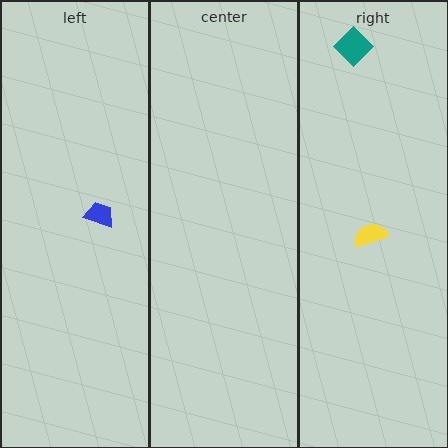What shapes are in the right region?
The yellow semicircle, the teal diamond.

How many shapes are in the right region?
2.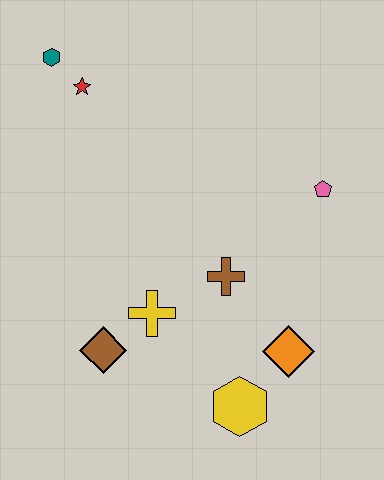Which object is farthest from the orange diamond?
The teal hexagon is farthest from the orange diamond.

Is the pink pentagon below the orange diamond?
No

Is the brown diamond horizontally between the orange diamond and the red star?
Yes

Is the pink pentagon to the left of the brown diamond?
No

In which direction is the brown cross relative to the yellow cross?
The brown cross is to the right of the yellow cross.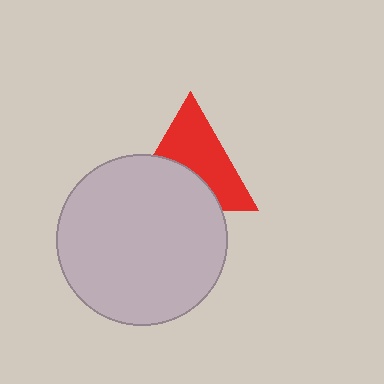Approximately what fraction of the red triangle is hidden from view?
Roughly 44% of the red triangle is hidden behind the light gray circle.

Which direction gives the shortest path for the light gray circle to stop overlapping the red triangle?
Moving down gives the shortest separation.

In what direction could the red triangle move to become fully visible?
The red triangle could move up. That would shift it out from behind the light gray circle entirely.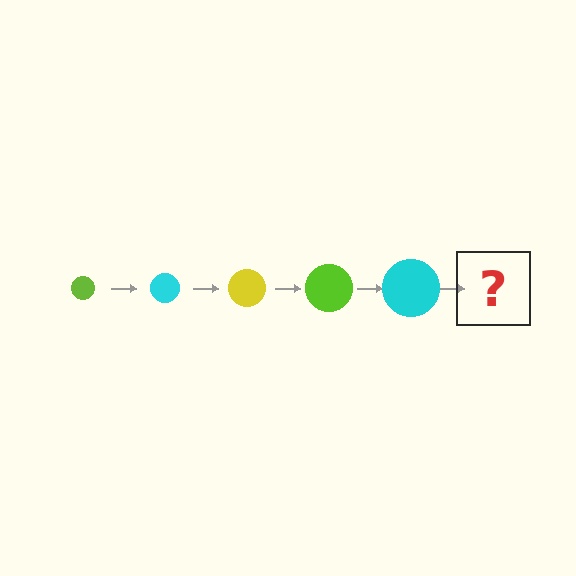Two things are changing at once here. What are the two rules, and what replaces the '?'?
The two rules are that the circle grows larger each step and the color cycles through lime, cyan, and yellow. The '?' should be a yellow circle, larger than the previous one.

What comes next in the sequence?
The next element should be a yellow circle, larger than the previous one.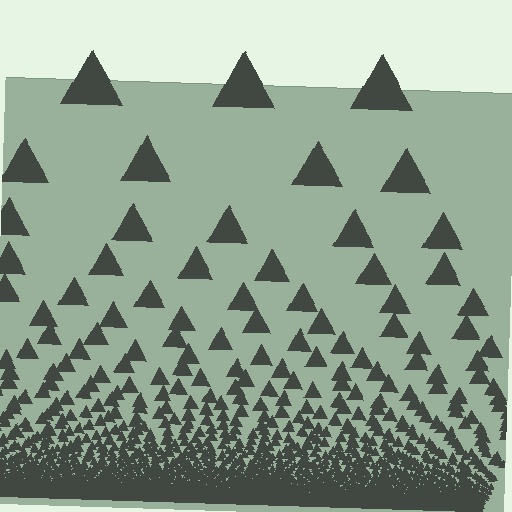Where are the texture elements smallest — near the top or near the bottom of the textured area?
Near the bottom.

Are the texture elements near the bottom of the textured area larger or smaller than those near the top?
Smaller. The gradient is inverted — elements near the bottom are smaller and denser.